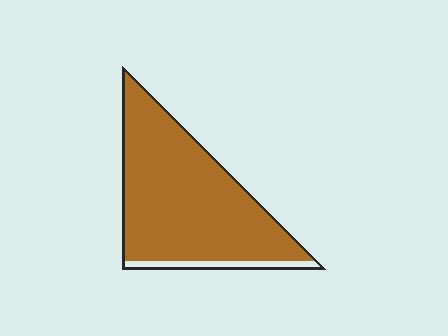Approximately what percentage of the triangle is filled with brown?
Approximately 90%.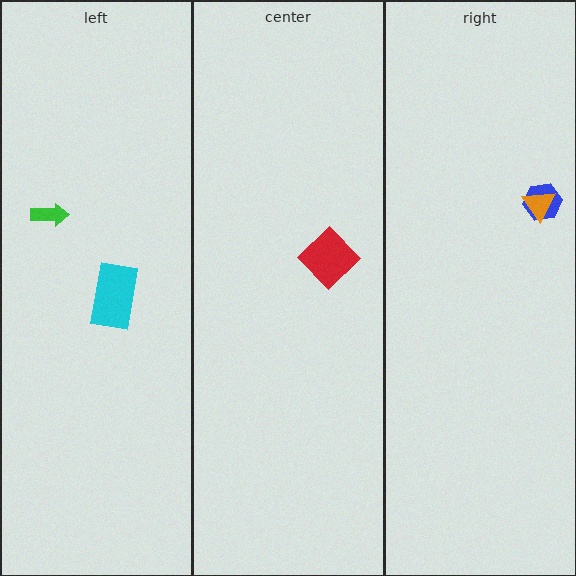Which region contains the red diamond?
The center region.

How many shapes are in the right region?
2.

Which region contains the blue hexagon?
The right region.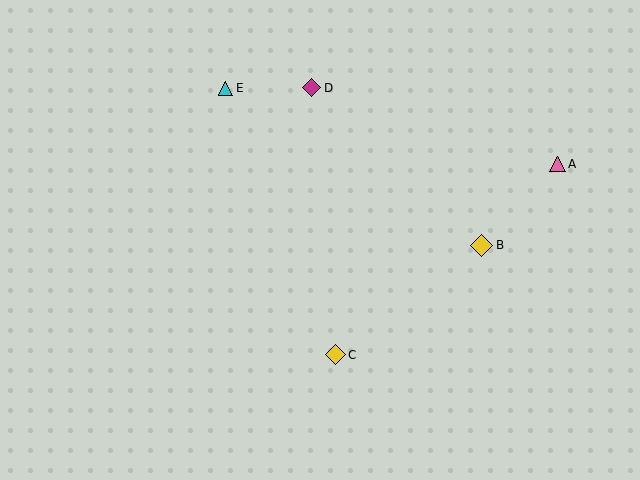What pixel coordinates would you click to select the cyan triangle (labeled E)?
Click at (226, 88) to select the cyan triangle E.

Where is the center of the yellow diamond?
The center of the yellow diamond is at (482, 245).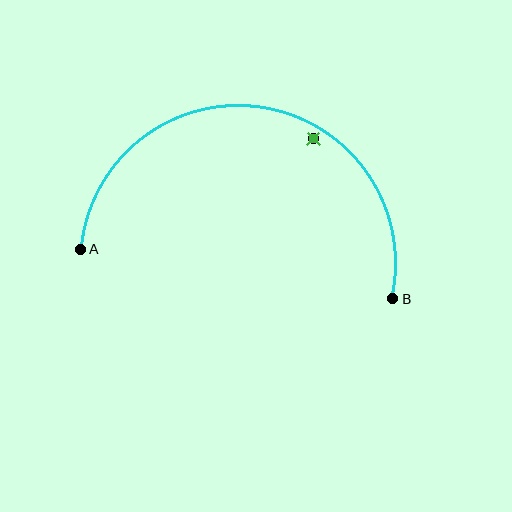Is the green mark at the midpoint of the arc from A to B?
No — the green mark does not lie on the arc at all. It sits slightly inside the curve.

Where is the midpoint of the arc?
The arc midpoint is the point on the curve farthest from the straight line joining A and B. It sits above that line.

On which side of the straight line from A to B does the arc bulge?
The arc bulges above the straight line connecting A and B.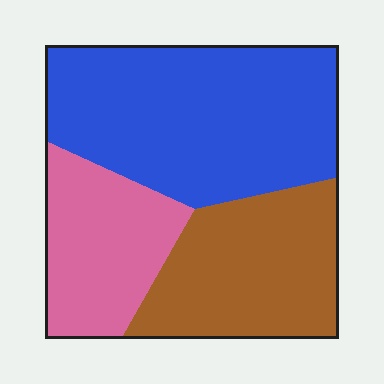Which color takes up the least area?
Pink, at roughly 25%.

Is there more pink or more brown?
Brown.